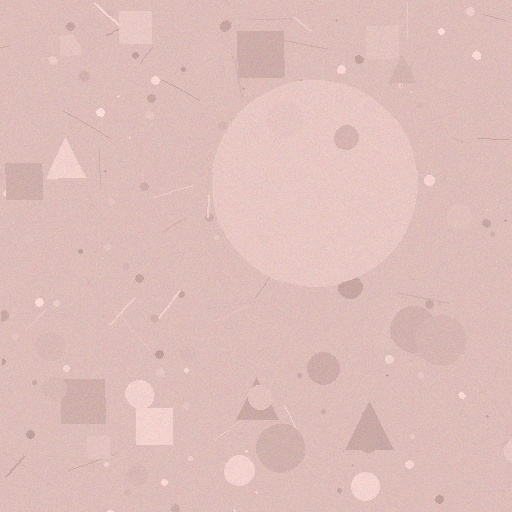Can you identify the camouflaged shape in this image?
The camouflaged shape is a circle.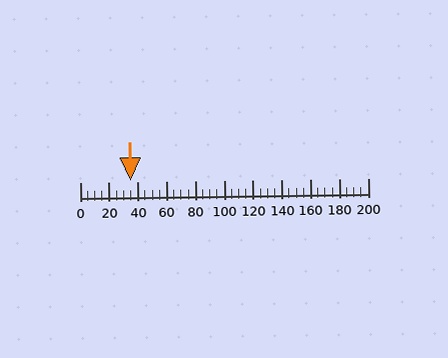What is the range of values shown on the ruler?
The ruler shows values from 0 to 200.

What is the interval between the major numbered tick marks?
The major tick marks are spaced 20 units apart.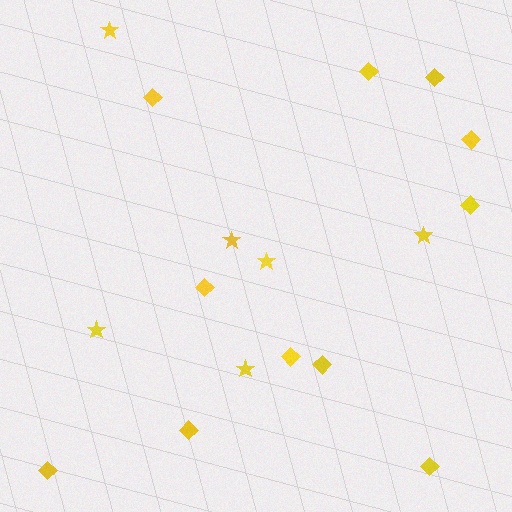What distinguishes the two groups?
There are 2 groups: one group of stars (6) and one group of diamonds (11).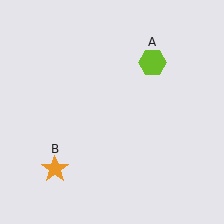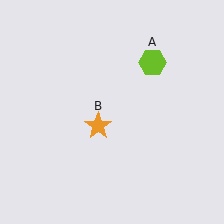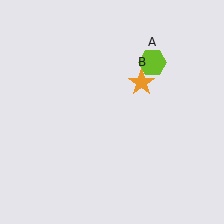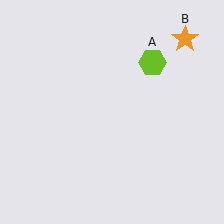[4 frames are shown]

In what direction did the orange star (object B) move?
The orange star (object B) moved up and to the right.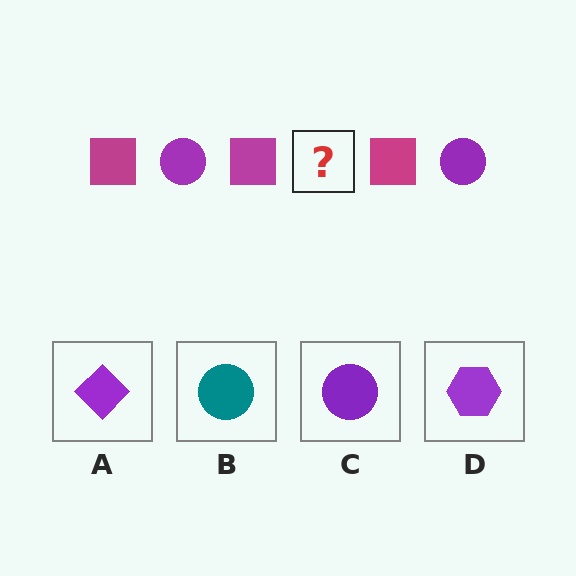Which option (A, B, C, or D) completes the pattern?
C.